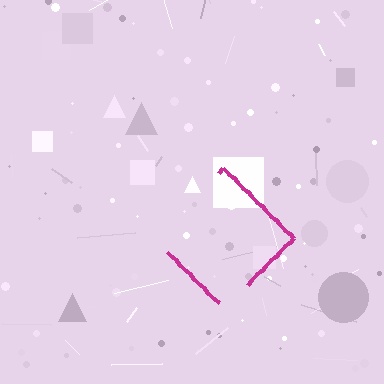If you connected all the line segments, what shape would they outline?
They would outline a diamond.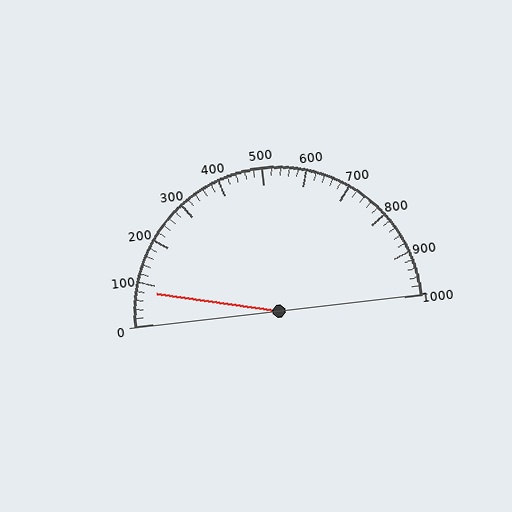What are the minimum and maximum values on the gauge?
The gauge ranges from 0 to 1000.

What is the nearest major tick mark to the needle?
The nearest major tick mark is 100.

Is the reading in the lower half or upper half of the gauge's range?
The reading is in the lower half of the range (0 to 1000).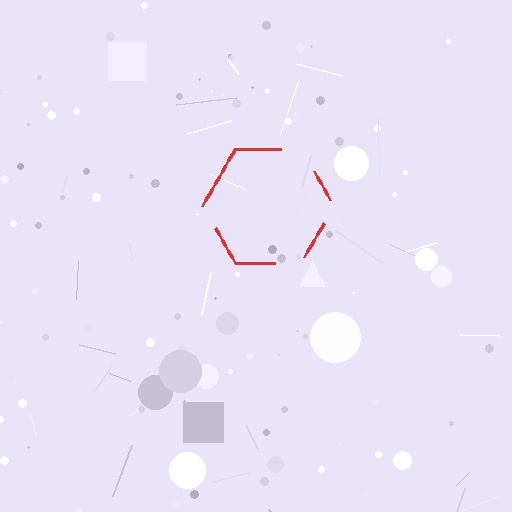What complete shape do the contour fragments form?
The contour fragments form a hexagon.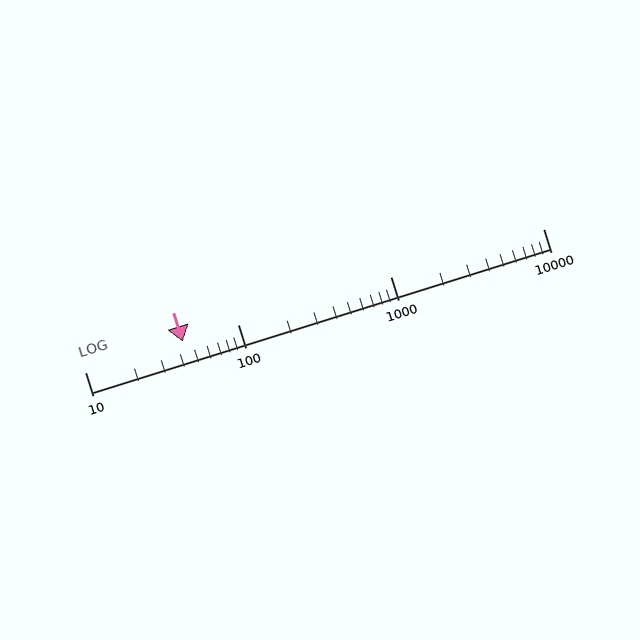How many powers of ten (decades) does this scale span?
The scale spans 3 decades, from 10 to 10000.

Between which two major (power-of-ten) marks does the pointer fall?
The pointer is between 10 and 100.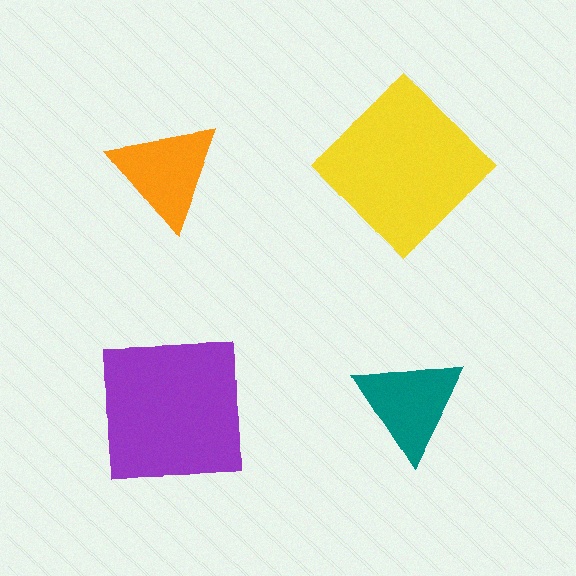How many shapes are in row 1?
2 shapes.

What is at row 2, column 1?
A purple square.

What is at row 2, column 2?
A teal triangle.